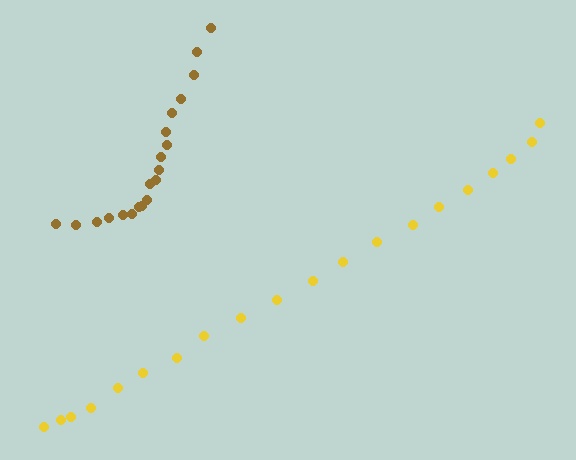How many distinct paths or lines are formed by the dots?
There are 2 distinct paths.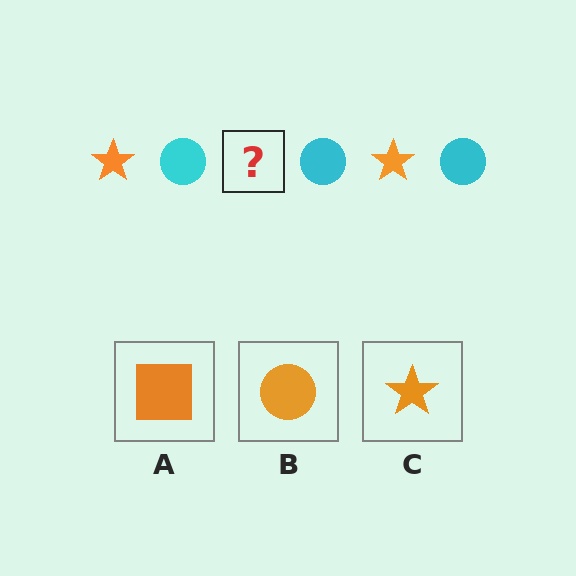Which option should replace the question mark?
Option C.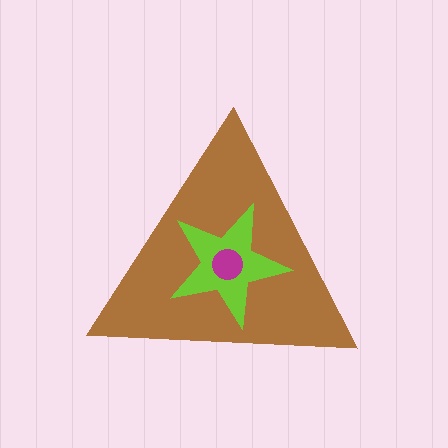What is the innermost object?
The magenta circle.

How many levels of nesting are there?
3.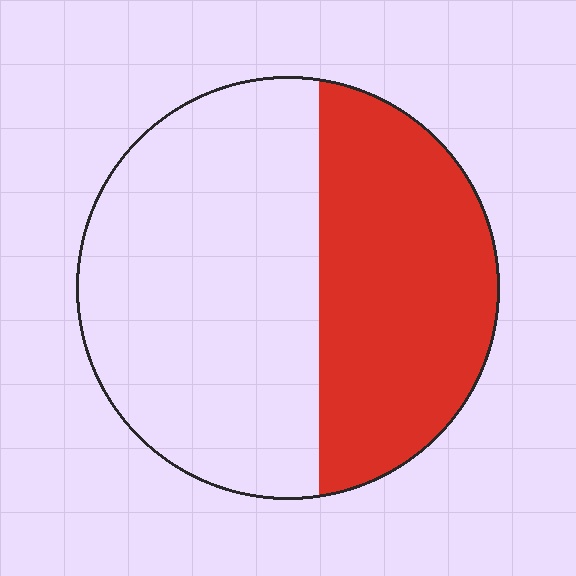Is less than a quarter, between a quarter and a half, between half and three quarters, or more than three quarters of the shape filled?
Between a quarter and a half.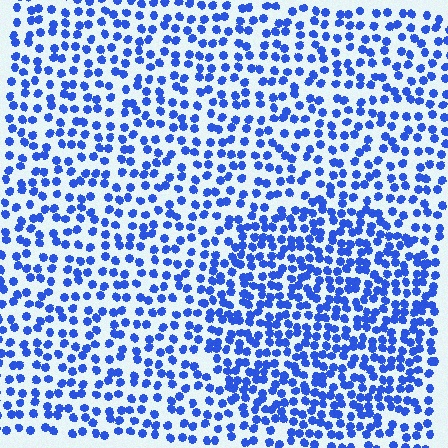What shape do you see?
I see a circle.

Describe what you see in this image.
The image contains small blue elements arranged at two different densities. A circle-shaped region is visible where the elements are more densely packed than the surrounding area.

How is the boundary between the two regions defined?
The boundary is defined by a change in element density (approximately 1.7x ratio). All elements are the same color, size, and shape.